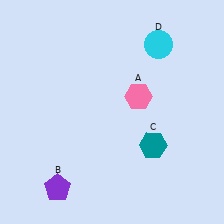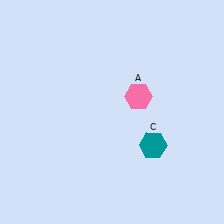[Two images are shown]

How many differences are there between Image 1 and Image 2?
There are 2 differences between the two images.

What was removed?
The cyan circle (D), the purple pentagon (B) were removed in Image 2.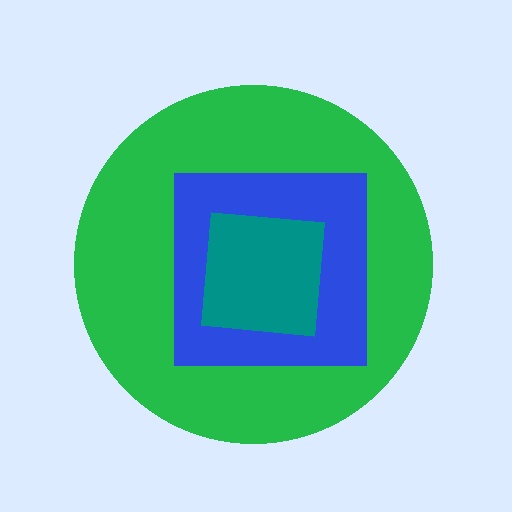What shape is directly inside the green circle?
The blue square.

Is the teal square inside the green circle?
Yes.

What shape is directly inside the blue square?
The teal square.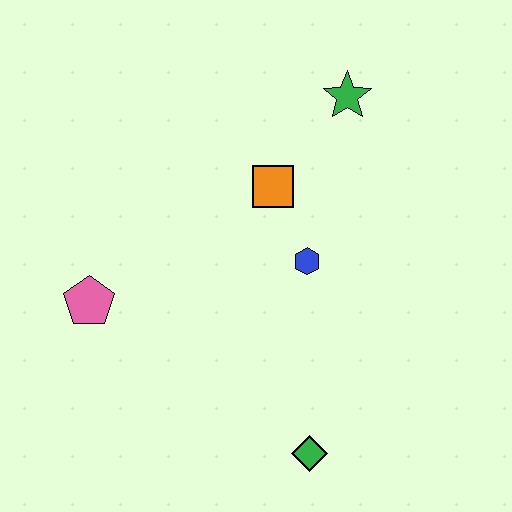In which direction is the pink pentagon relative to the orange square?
The pink pentagon is to the left of the orange square.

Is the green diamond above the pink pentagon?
No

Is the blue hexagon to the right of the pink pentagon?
Yes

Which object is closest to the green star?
The orange square is closest to the green star.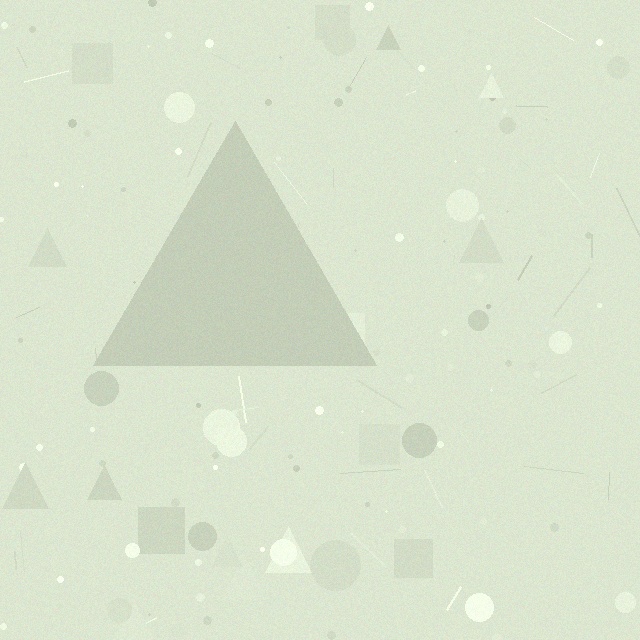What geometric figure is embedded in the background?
A triangle is embedded in the background.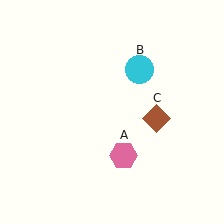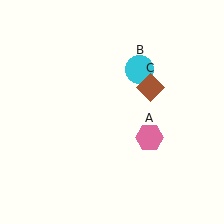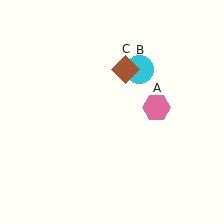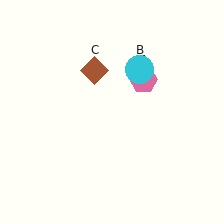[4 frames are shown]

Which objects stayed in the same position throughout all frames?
Cyan circle (object B) remained stationary.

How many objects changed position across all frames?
2 objects changed position: pink hexagon (object A), brown diamond (object C).